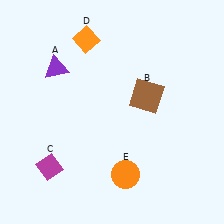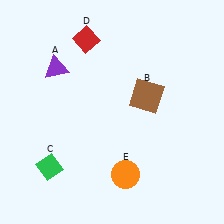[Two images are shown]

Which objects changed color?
C changed from magenta to green. D changed from orange to red.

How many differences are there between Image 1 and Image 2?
There are 2 differences between the two images.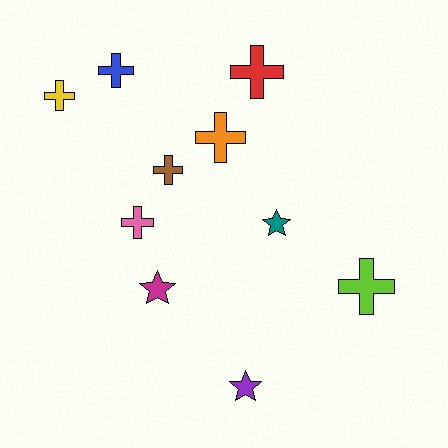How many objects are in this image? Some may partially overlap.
There are 10 objects.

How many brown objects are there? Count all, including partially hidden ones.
There is 1 brown object.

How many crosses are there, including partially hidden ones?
There are 7 crosses.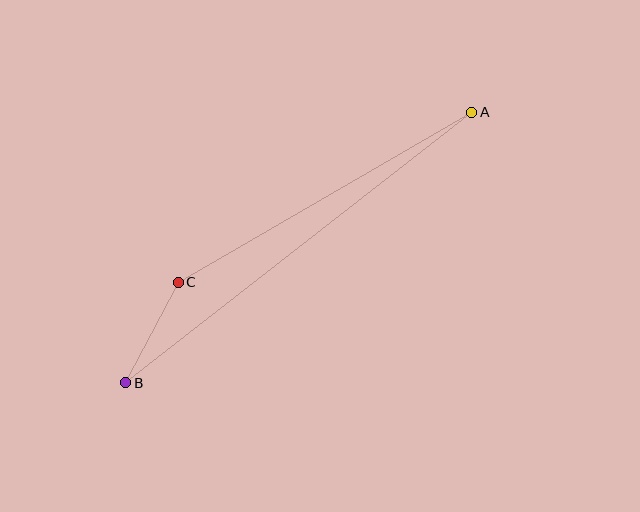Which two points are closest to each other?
Points B and C are closest to each other.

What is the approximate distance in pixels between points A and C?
The distance between A and C is approximately 339 pixels.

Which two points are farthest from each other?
Points A and B are farthest from each other.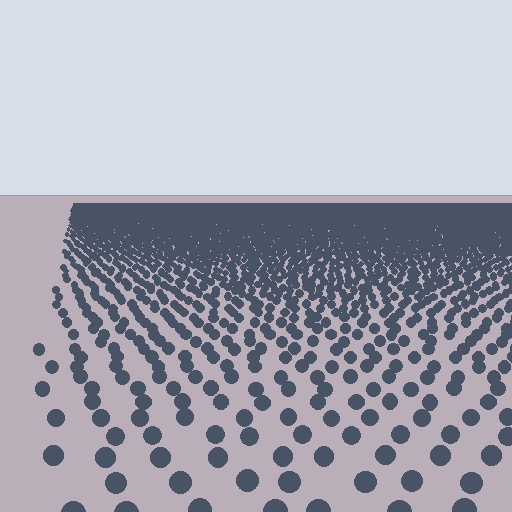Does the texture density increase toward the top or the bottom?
Density increases toward the top.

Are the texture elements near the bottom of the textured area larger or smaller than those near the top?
Larger. Near the bottom, elements are closer to the viewer and appear at a bigger on-screen size.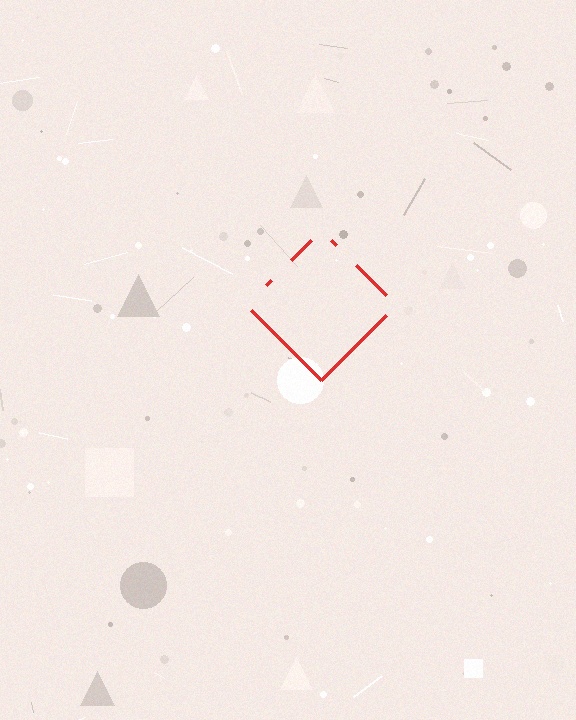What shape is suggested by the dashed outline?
The dashed outline suggests a diamond.